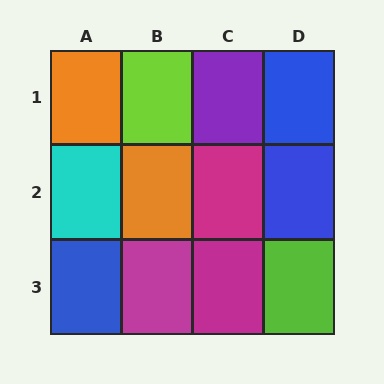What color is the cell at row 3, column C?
Magenta.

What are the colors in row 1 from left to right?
Orange, lime, purple, blue.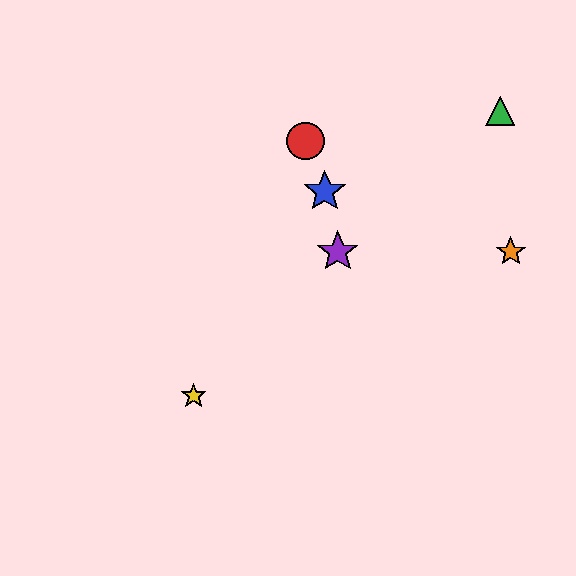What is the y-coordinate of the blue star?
The blue star is at y≈192.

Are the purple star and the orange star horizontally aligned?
Yes, both are at y≈252.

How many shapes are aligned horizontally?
2 shapes (the purple star, the orange star) are aligned horizontally.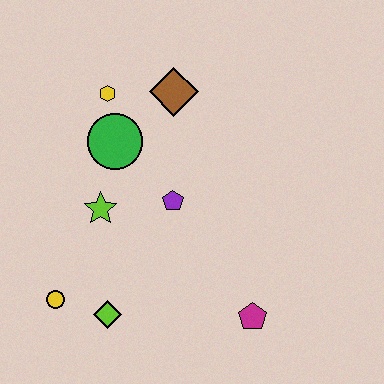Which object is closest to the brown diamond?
The yellow hexagon is closest to the brown diamond.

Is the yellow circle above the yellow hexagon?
No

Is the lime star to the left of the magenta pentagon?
Yes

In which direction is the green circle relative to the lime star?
The green circle is above the lime star.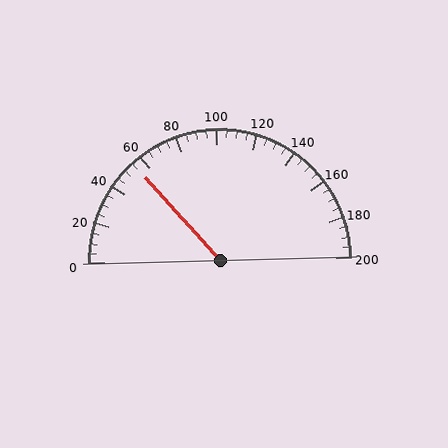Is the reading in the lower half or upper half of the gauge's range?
The reading is in the lower half of the range (0 to 200).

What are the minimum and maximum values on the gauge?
The gauge ranges from 0 to 200.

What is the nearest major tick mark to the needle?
The nearest major tick mark is 60.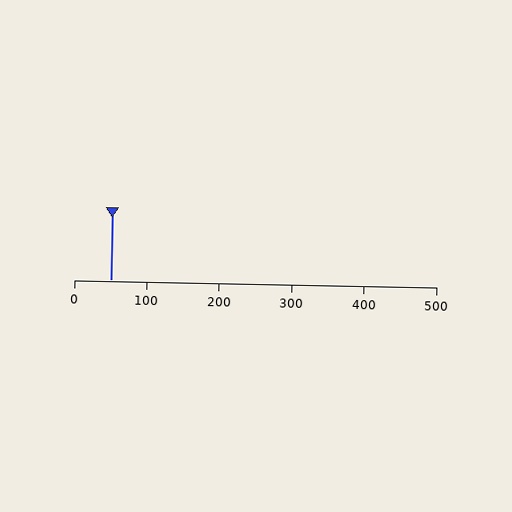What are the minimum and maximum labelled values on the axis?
The axis runs from 0 to 500.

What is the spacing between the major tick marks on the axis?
The major ticks are spaced 100 apart.